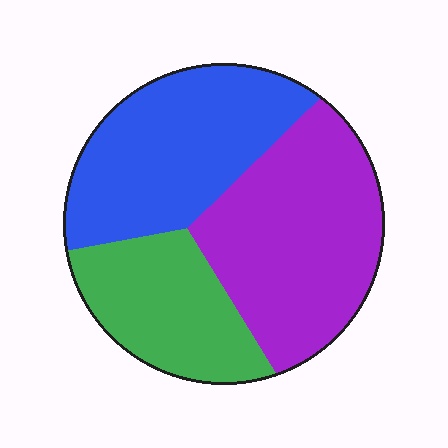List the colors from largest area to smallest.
From largest to smallest: purple, blue, green.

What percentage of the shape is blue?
Blue covers 35% of the shape.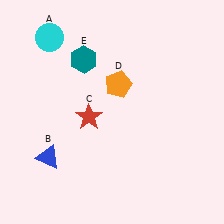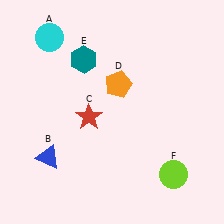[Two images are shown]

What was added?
A lime circle (F) was added in Image 2.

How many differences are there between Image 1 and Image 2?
There is 1 difference between the two images.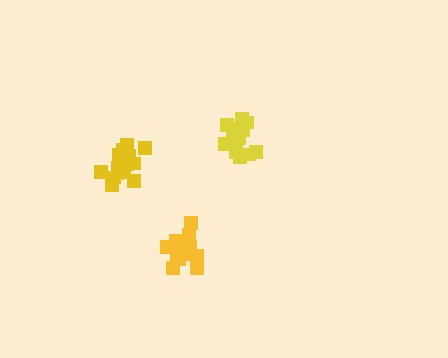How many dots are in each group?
Group 1: 15 dots, Group 2: 18 dots, Group 3: 17 dots (50 total).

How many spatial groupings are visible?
There are 3 spatial groupings.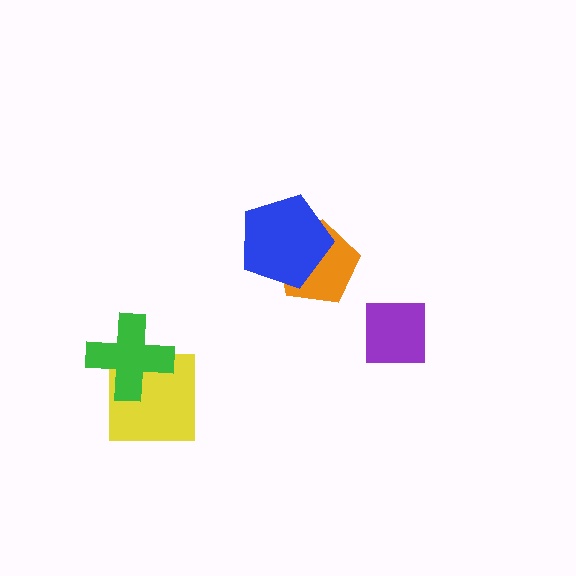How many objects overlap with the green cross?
1 object overlaps with the green cross.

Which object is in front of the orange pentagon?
The blue pentagon is in front of the orange pentagon.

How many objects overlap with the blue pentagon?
1 object overlaps with the blue pentagon.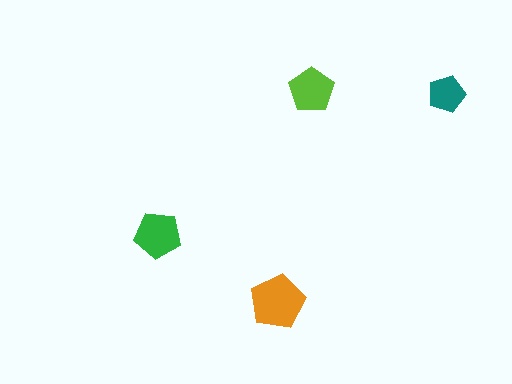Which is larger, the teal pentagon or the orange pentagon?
The orange one.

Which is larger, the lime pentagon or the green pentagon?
The green one.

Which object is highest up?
The lime pentagon is topmost.